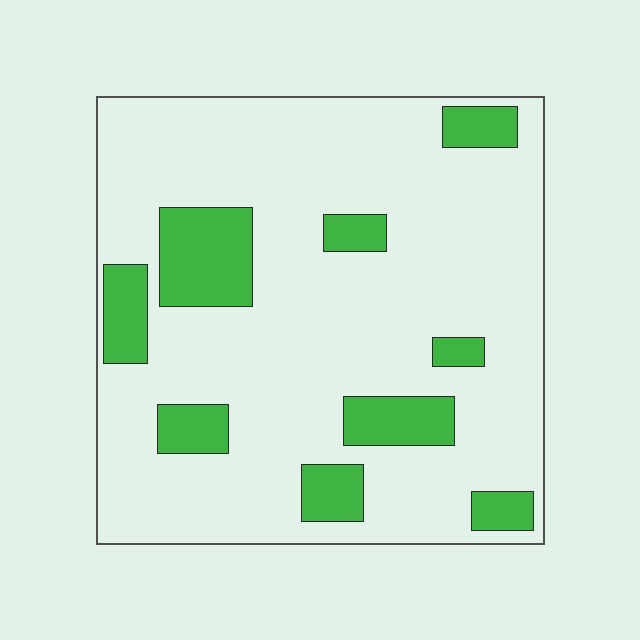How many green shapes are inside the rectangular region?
9.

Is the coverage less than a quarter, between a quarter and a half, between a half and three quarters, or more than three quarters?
Less than a quarter.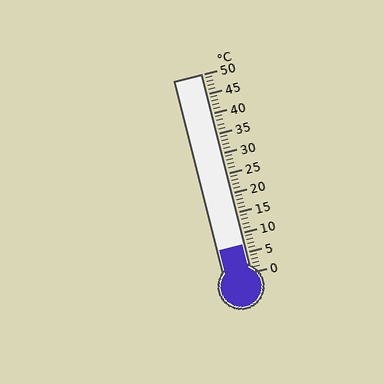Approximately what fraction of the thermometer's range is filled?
The thermometer is filled to approximately 15% of its range.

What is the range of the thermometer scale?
The thermometer scale ranges from 0°C to 50°C.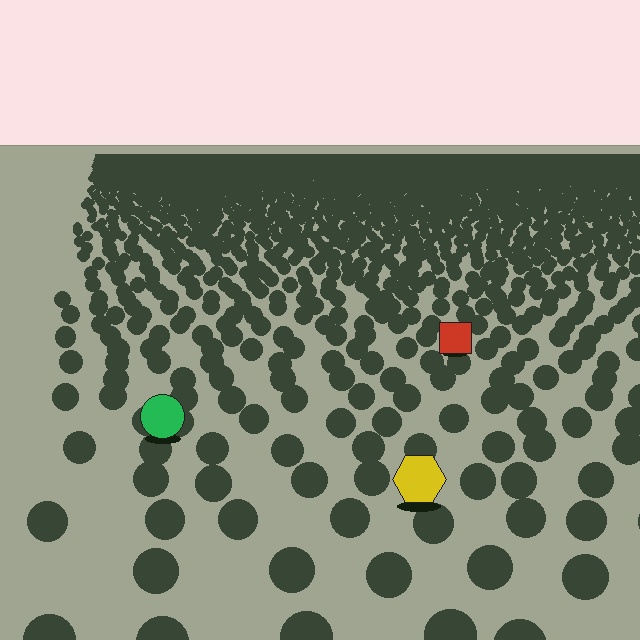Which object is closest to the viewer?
The yellow hexagon is closest. The texture marks near it are larger and more spread out.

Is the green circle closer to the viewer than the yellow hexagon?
No. The yellow hexagon is closer — you can tell from the texture gradient: the ground texture is coarser near it.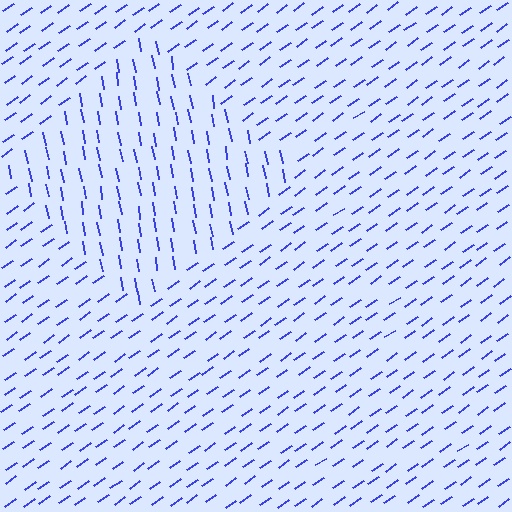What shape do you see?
I see a diamond.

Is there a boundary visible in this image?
Yes, there is a texture boundary formed by a change in line orientation.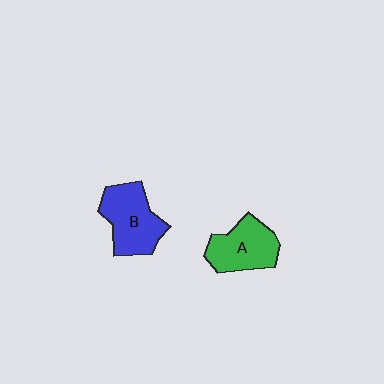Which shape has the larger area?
Shape B (blue).